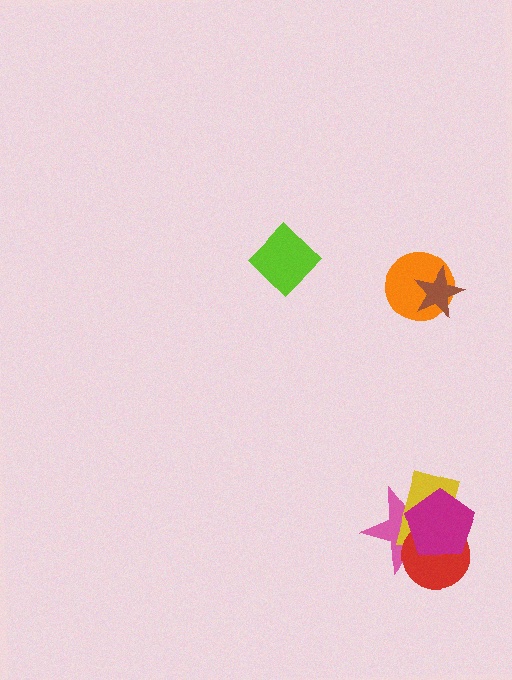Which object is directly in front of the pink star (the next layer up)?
The yellow rectangle is directly in front of the pink star.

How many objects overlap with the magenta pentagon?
3 objects overlap with the magenta pentagon.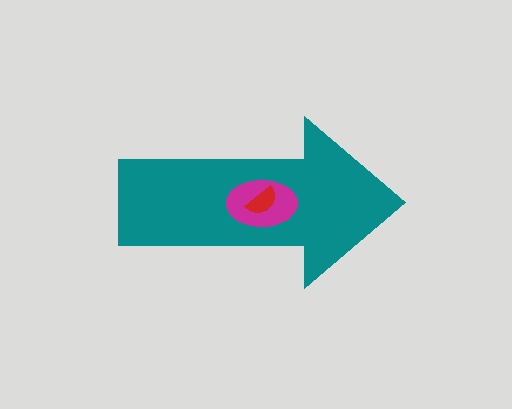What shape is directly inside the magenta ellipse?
The red semicircle.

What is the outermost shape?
The teal arrow.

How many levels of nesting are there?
3.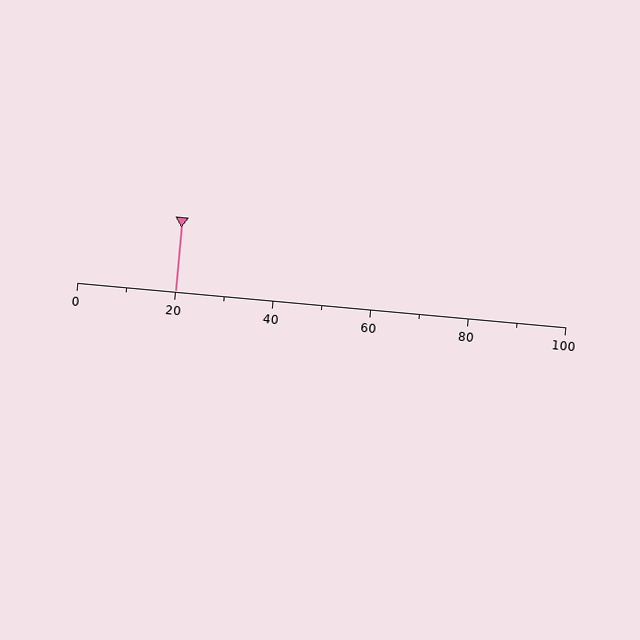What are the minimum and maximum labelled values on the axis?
The axis runs from 0 to 100.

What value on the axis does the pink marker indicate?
The marker indicates approximately 20.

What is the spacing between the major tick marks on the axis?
The major ticks are spaced 20 apart.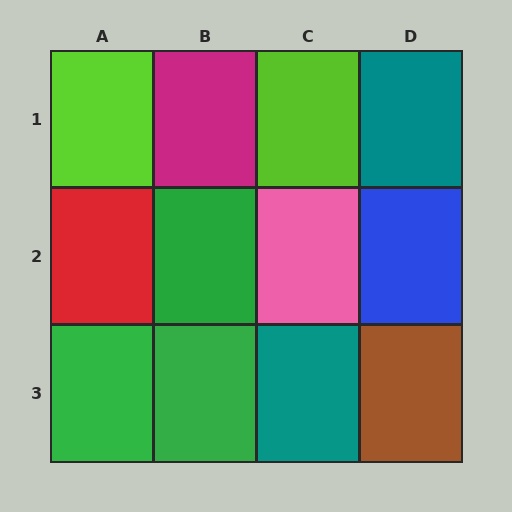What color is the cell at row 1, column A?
Lime.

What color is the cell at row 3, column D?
Brown.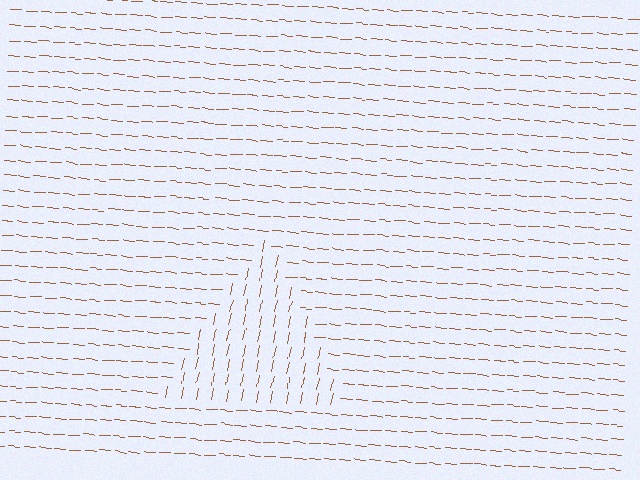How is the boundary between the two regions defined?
The boundary is defined purely by a change in line orientation (approximately 82 degrees difference). All lines are the same color and thickness.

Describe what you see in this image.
The image is filled with small brown line segments. A triangle region in the image has lines oriented differently from the surrounding lines, creating a visible texture boundary.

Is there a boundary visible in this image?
Yes, there is a texture boundary formed by a change in line orientation.